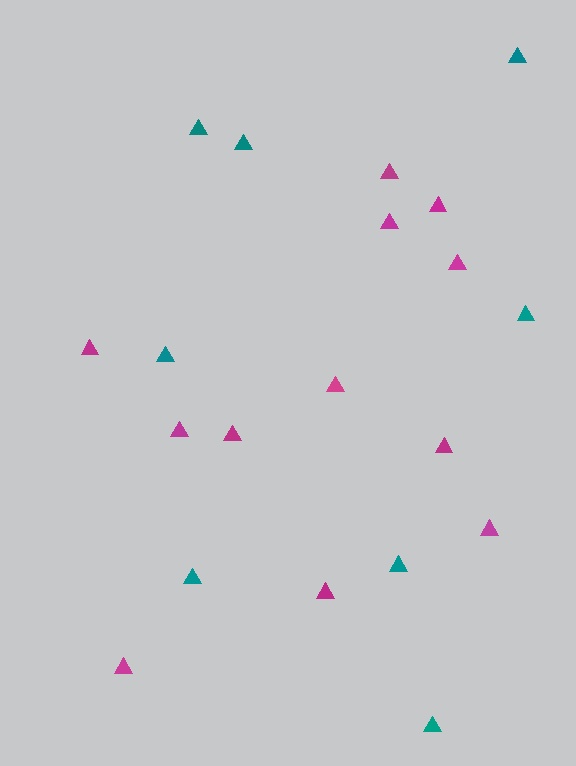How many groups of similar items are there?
There are 2 groups: one group of magenta triangles (12) and one group of teal triangles (8).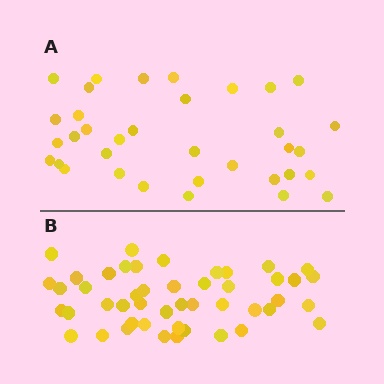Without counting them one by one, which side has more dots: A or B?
Region B (the bottom region) has more dots.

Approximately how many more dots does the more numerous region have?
Region B has roughly 12 or so more dots than region A.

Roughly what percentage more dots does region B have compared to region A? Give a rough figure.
About 35% more.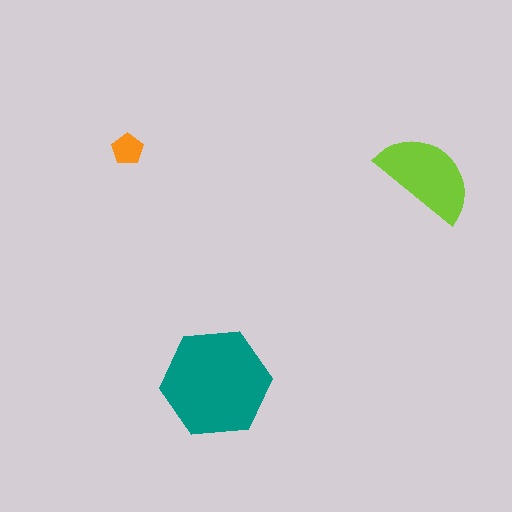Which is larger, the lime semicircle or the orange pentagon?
The lime semicircle.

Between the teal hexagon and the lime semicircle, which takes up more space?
The teal hexagon.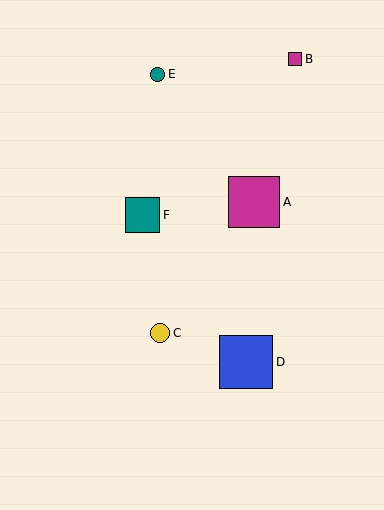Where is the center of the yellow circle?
The center of the yellow circle is at (160, 333).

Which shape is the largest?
The blue square (labeled D) is the largest.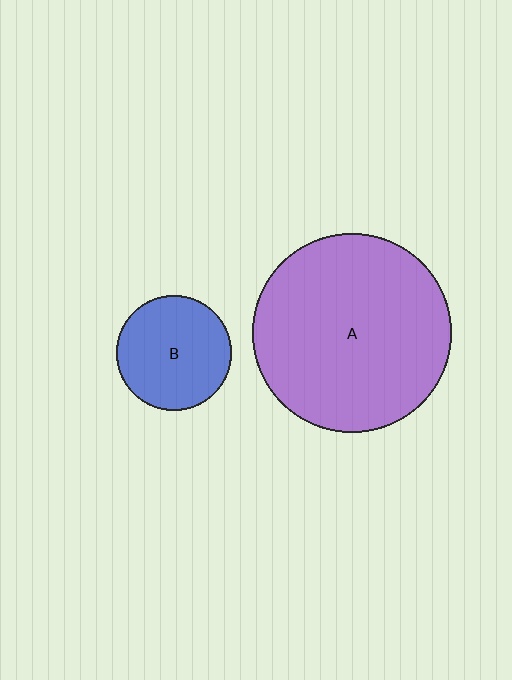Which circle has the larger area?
Circle A (purple).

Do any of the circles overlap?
No, none of the circles overlap.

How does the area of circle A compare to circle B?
Approximately 3.0 times.